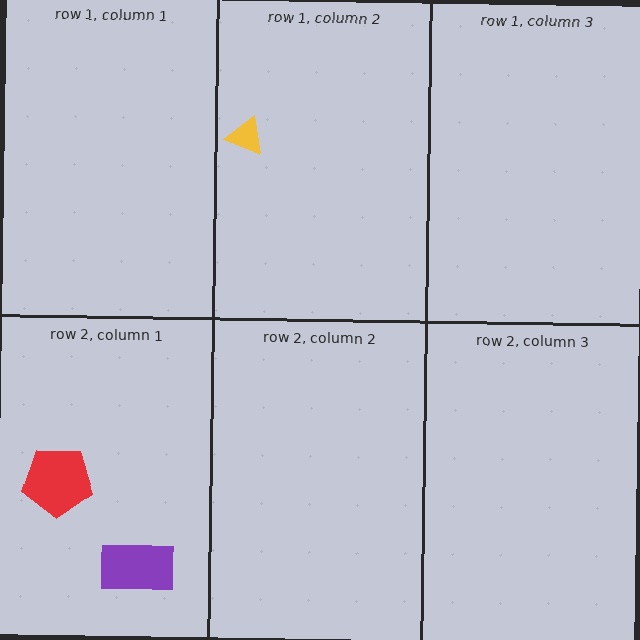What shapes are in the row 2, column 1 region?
The red pentagon, the purple rectangle.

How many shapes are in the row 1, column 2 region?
1.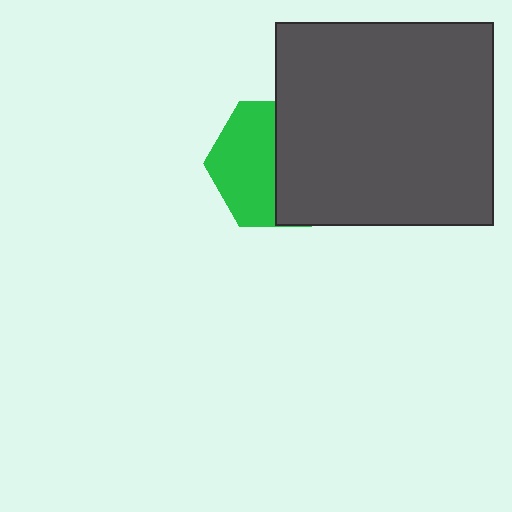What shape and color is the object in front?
The object in front is a dark gray rectangle.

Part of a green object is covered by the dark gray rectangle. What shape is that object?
It is a hexagon.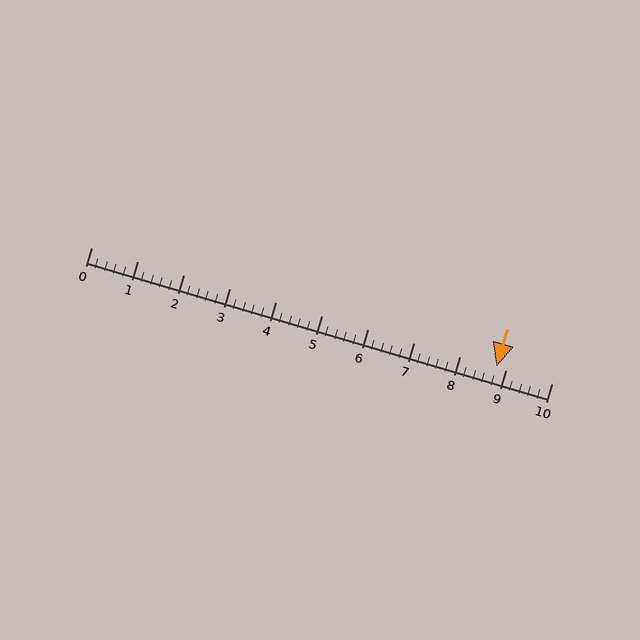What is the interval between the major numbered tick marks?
The major tick marks are spaced 1 units apart.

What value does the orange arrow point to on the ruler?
The orange arrow points to approximately 8.8.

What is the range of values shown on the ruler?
The ruler shows values from 0 to 10.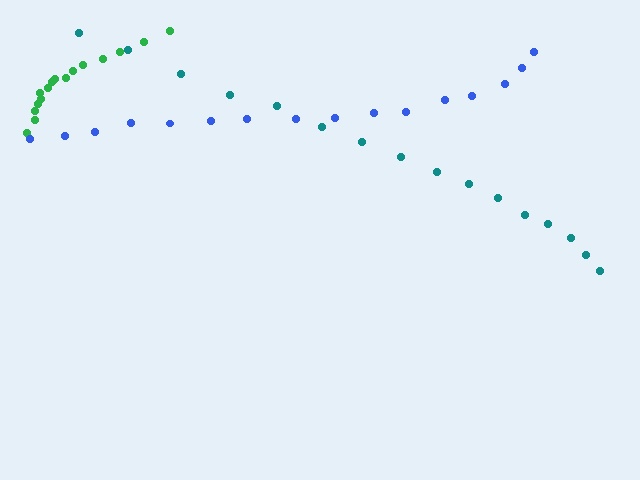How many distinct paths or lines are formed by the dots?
There are 3 distinct paths.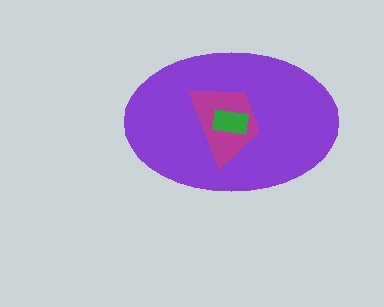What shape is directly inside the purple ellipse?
The magenta trapezoid.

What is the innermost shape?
The green rectangle.